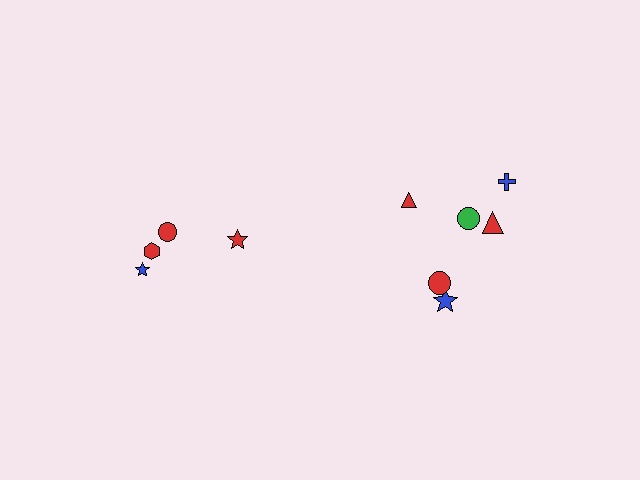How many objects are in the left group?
There are 4 objects.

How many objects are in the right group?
There are 6 objects.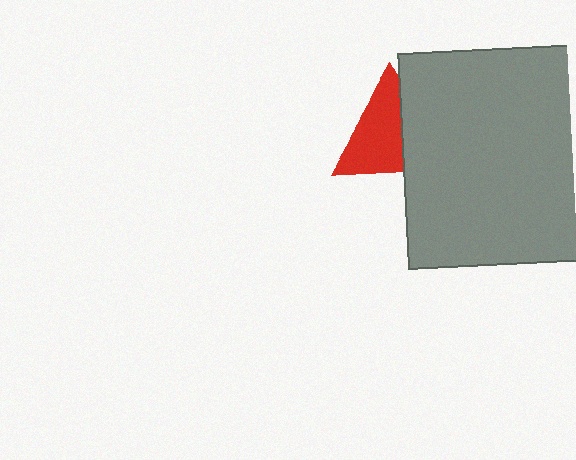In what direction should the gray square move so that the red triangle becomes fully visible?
The gray square should move right. That is the shortest direction to clear the overlap and leave the red triangle fully visible.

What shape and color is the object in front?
The object in front is a gray square.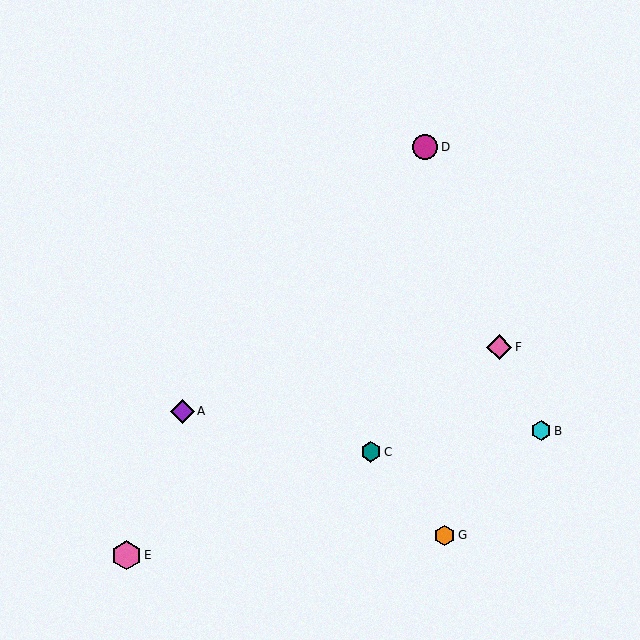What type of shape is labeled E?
Shape E is a pink hexagon.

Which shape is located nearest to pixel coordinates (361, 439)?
The teal hexagon (labeled C) at (371, 452) is nearest to that location.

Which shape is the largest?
The pink hexagon (labeled E) is the largest.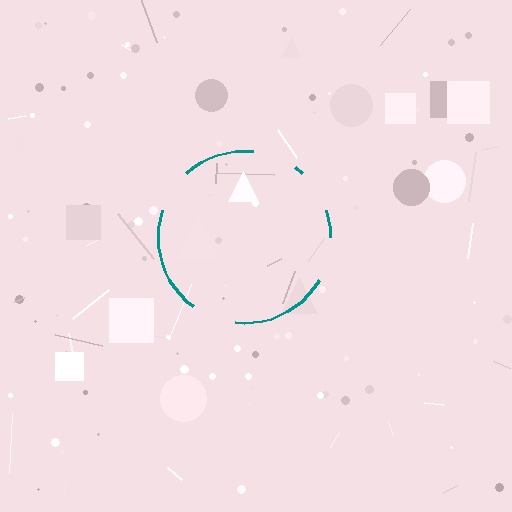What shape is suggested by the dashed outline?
The dashed outline suggests a circle.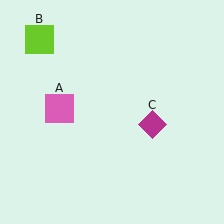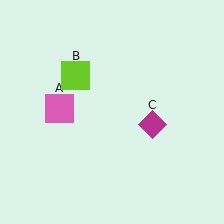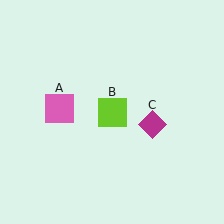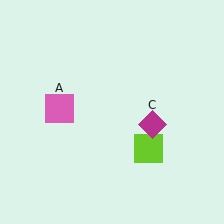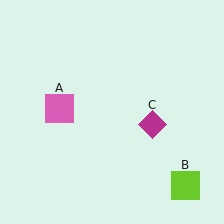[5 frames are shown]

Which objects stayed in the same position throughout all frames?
Pink square (object A) and magenta diamond (object C) remained stationary.